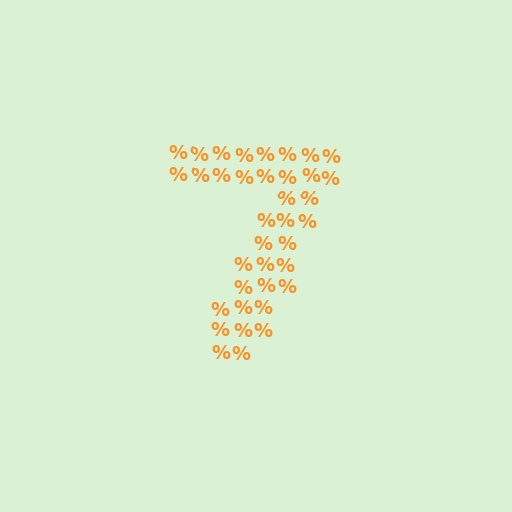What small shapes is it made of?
It is made of small percent signs.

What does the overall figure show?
The overall figure shows the digit 7.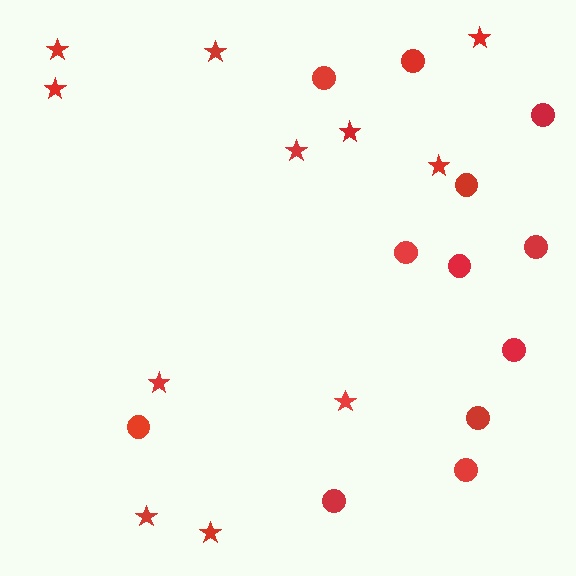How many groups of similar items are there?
There are 2 groups: one group of stars (11) and one group of circles (12).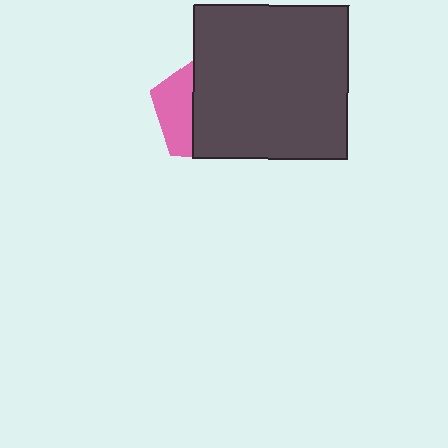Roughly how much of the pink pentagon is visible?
A small part of it is visible (roughly 35%).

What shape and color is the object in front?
The object in front is a dark gray square.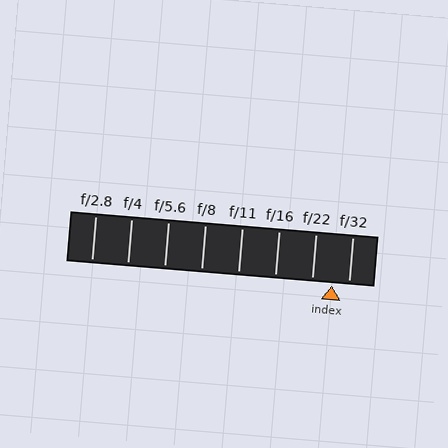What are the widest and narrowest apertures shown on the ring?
The widest aperture shown is f/2.8 and the narrowest is f/32.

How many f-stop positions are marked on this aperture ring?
There are 8 f-stop positions marked.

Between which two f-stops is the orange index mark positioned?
The index mark is between f/22 and f/32.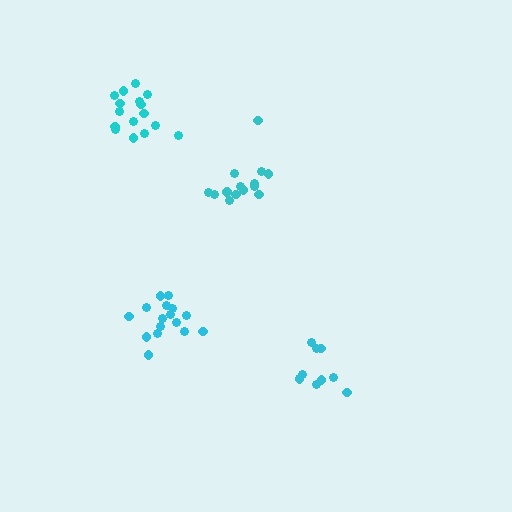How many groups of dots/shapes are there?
There are 4 groups.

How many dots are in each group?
Group 1: 16 dots, Group 2: 14 dots, Group 3: 10 dots, Group 4: 16 dots (56 total).